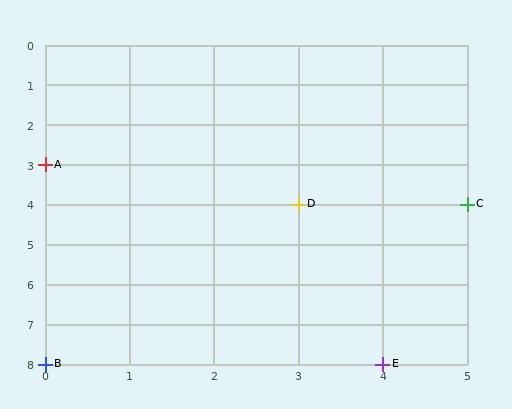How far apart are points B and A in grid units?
Points B and A are 5 rows apart.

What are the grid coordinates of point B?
Point B is at grid coordinates (0, 8).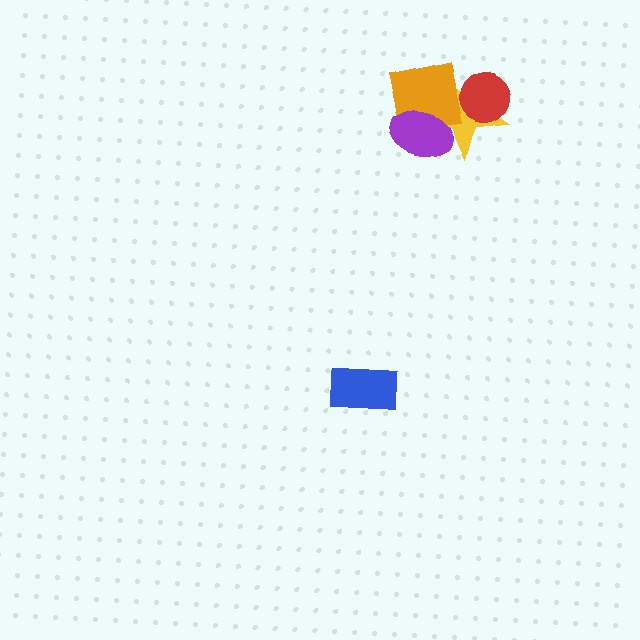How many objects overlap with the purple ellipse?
2 objects overlap with the purple ellipse.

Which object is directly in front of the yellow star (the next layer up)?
The red circle is directly in front of the yellow star.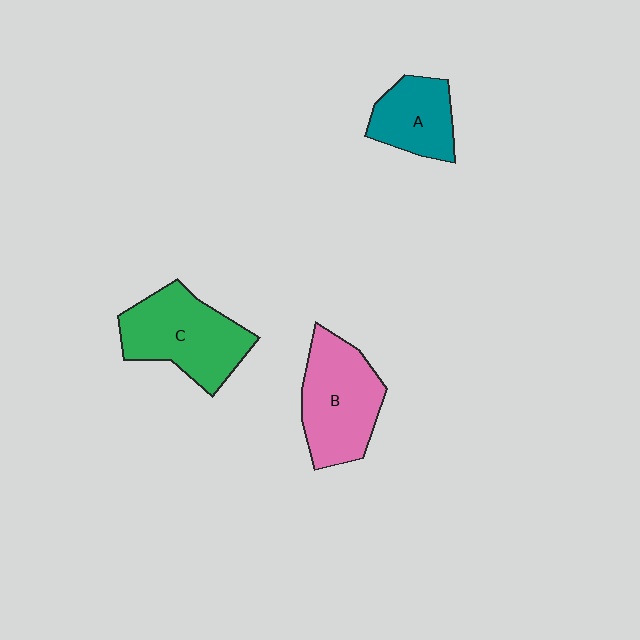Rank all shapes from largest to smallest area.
From largest to smallest: C (green), B (pink), A (teal).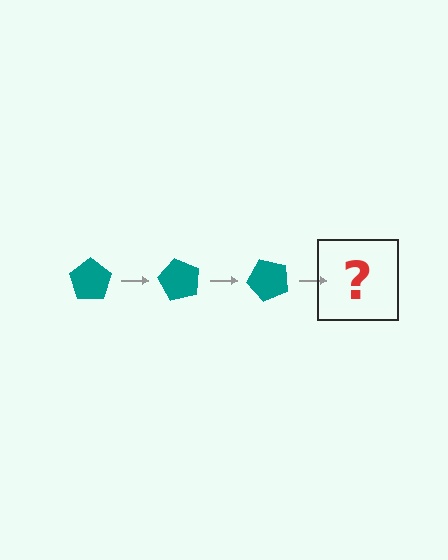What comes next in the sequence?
The next element should be a teal pentagon rotated 180 degrees.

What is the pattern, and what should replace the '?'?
The pattern is that the pentagon rotates 60 degrees each step. The '?' should be a teal pentagon rotated 180 degrees.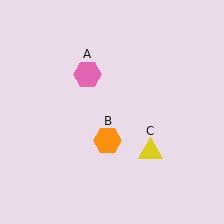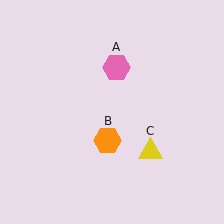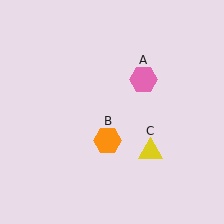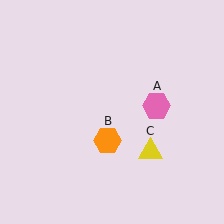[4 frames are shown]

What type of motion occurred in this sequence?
The pink hexagon (object A) rotated clockwise around the center of the scene.